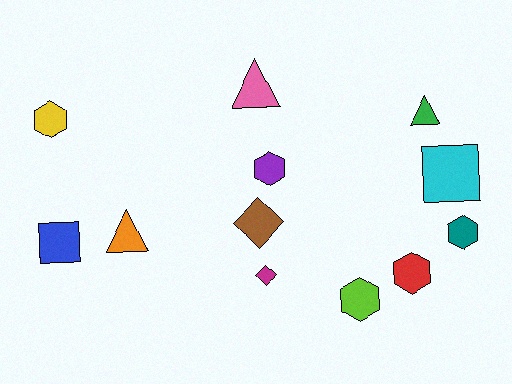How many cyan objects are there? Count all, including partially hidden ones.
There is 1 cyan object.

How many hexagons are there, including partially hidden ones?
There are 5 hexagons.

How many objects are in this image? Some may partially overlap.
There are 12 objects.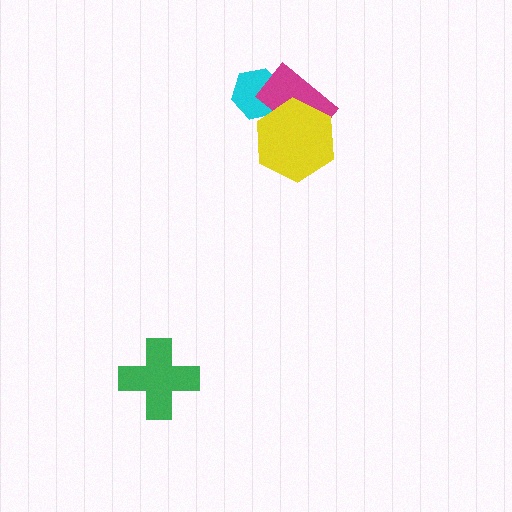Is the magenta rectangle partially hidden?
Yes, it is partially covered by another shape.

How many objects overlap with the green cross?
0 objects overlap with the green cross.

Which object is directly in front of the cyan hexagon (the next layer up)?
The magenta rectangle is directly in front of the cyan hexagon.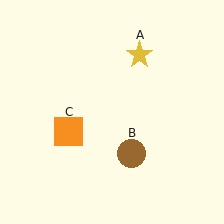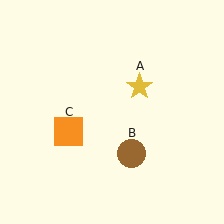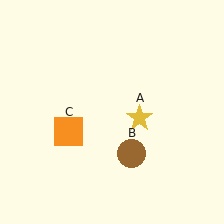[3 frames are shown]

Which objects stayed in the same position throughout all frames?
Brown circle (object B) and orange square (object C) remained stationary.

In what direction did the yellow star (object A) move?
The yellow star (object A) moved down.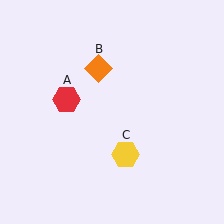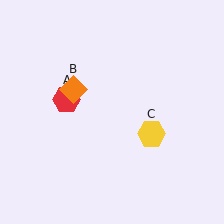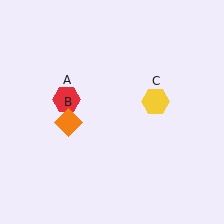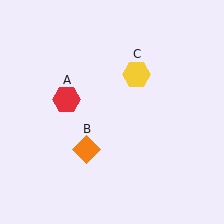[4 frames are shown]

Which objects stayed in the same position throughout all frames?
Red hexagon (object A) remained stationary.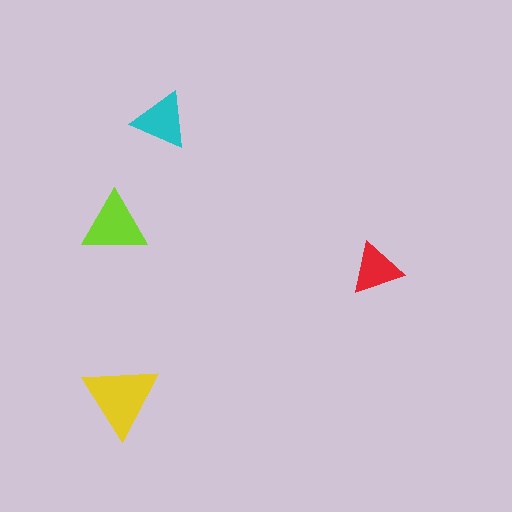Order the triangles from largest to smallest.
the yellow one, the lime one, the cyan one, the red one.